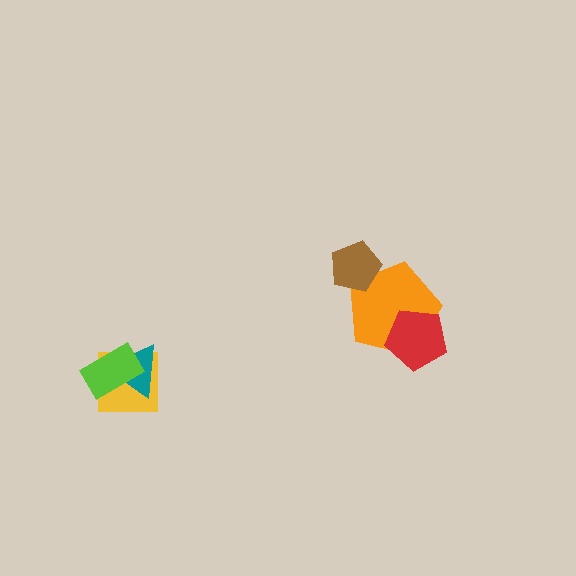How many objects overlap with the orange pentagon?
2 objects overlap with the orange pentagon.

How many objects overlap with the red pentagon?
1 object overlaps with the red pentagon.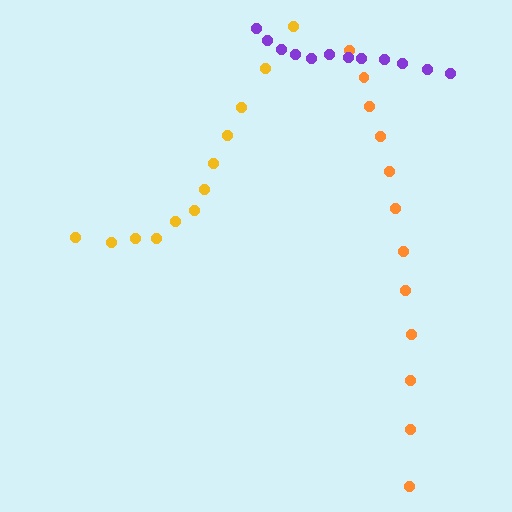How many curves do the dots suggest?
There are 3 distinct paths.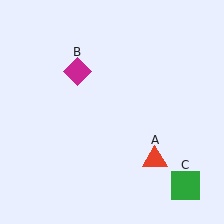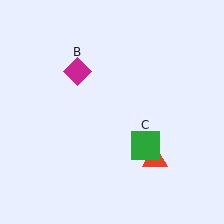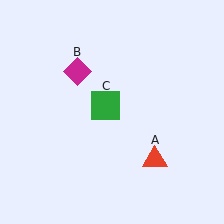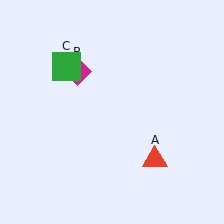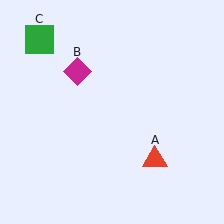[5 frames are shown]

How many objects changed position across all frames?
1 object changed position: green square (object C).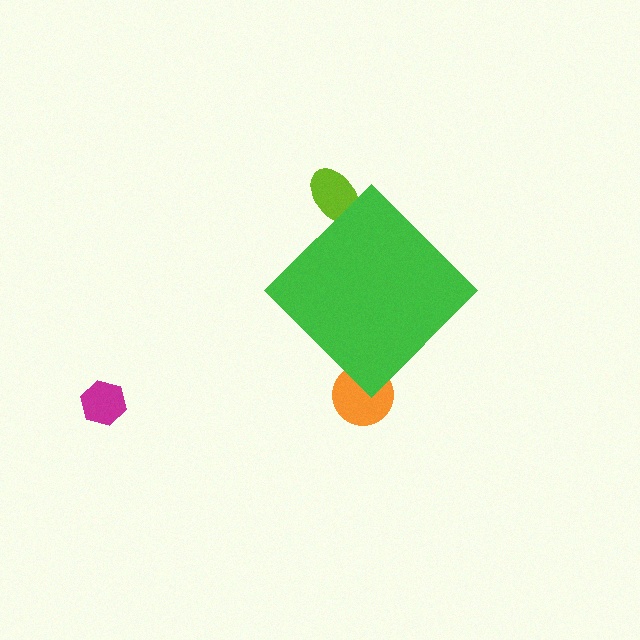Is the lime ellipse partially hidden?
Yes, the lime ellipse is partially hidden behind the green diamond.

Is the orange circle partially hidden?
Yes, the orange circle is partially hidden behind the green diamond.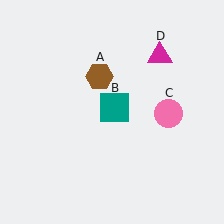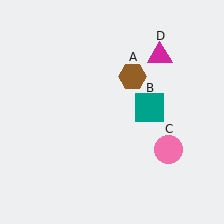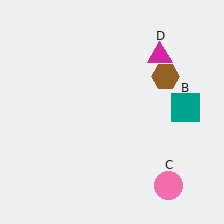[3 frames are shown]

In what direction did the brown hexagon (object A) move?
The brown hexagon (object A) moved right.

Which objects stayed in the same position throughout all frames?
Magenta triangle (object D) remained stationary.